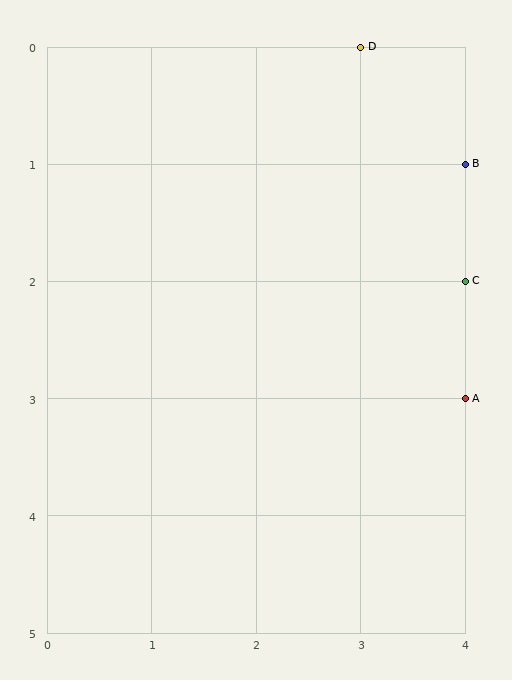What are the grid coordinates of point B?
Point B is at grid coordinates (4, 1).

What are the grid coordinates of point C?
Point C is at grid coordinates (4, 2).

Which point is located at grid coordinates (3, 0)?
Point D is at (3, 0).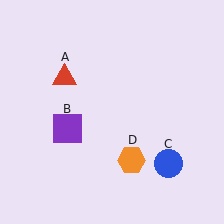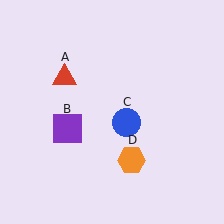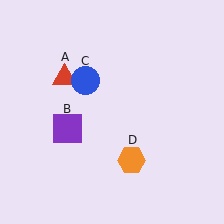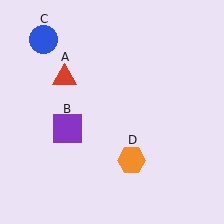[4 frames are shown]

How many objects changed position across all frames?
1 object changed position: blue circle (object C).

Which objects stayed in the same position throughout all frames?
Red triangle (object A) and purple square (object B) and orange hexagon (object D) remained stationary.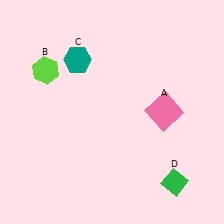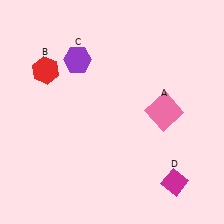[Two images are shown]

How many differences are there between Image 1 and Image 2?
There are 3 differences between the two images.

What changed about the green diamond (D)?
In Image 1, D is green. In Image 2, it changed to magenta.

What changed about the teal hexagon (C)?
In Image 1, C is teal. In Image 2, it changed to purple.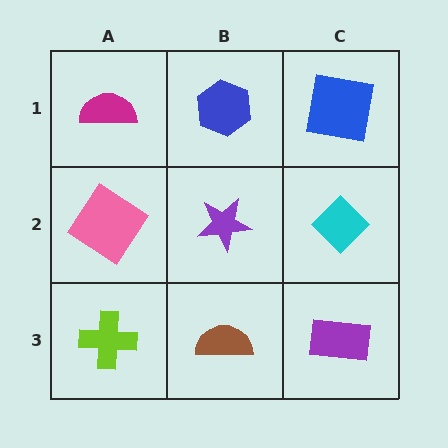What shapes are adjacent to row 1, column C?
A cyan diamond (row 2, column C), a blue hexagon (row 1, column B).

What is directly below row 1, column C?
A cyan diamond.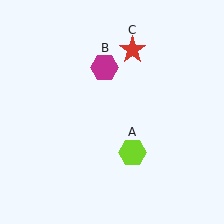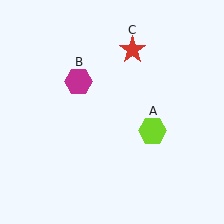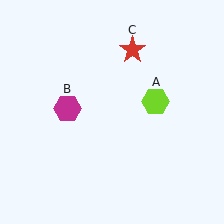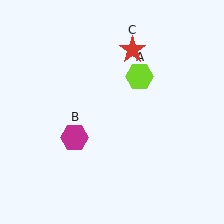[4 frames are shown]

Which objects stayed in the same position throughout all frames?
Red star (object C) remained stationary.